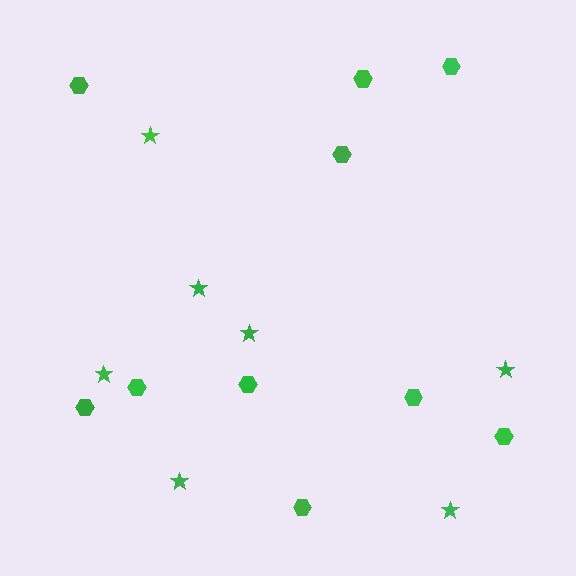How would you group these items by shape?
There are 2 groups: one group of stars (7) and one group of hexagons (10).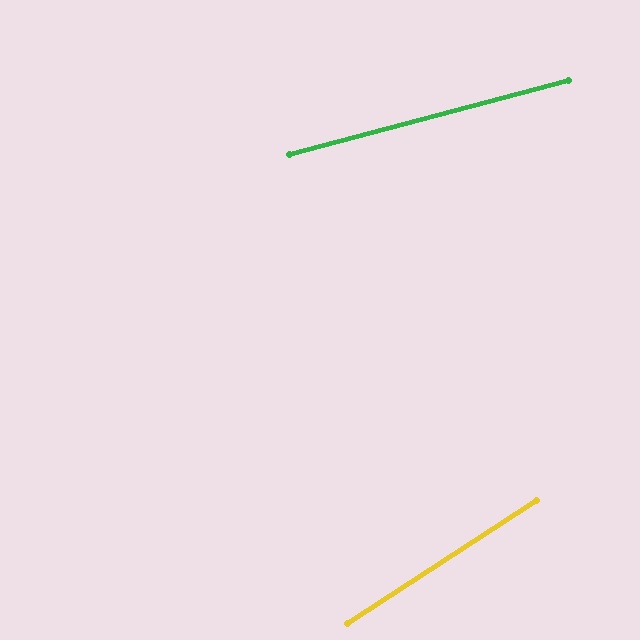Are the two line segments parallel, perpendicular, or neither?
Neither parallel nor perpendicular — they differ by about 18°.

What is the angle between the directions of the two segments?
Approximately 18 degrees.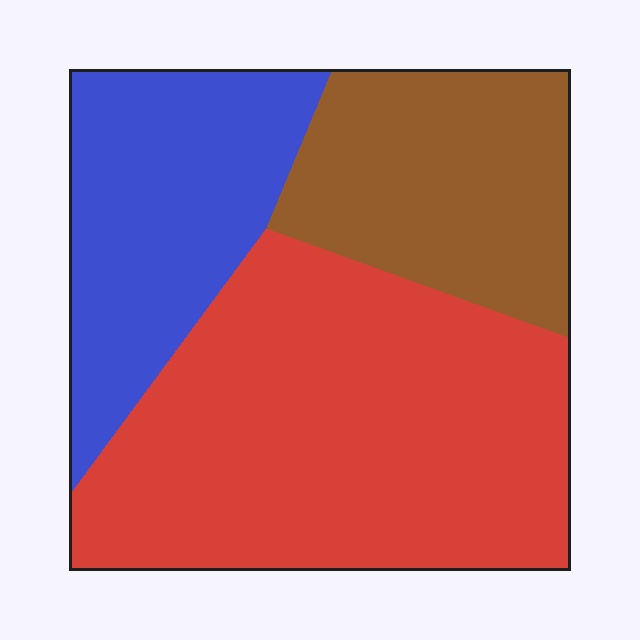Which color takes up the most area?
Red, at roughly 50%.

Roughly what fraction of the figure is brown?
Brown takes up about one quarter (1/4) of the figure.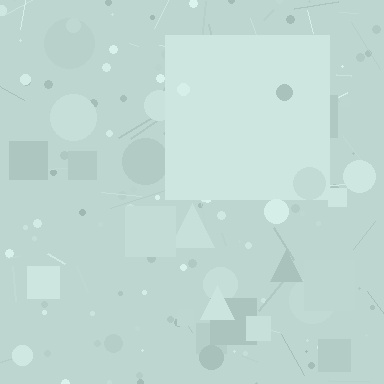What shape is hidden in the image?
A square is hidden in the image.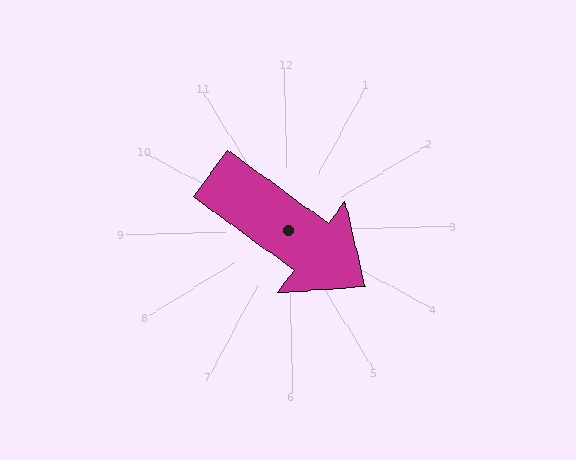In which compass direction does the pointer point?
Southeast.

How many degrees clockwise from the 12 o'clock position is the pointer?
Approximately 128 degrees.